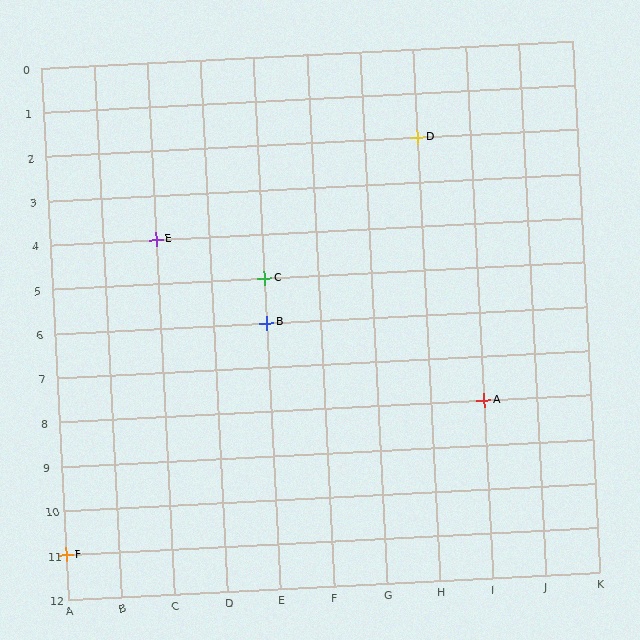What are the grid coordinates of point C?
Point C is at grid coordinates (E, 5).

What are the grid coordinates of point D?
Point D is at grid coordinates (H, 2).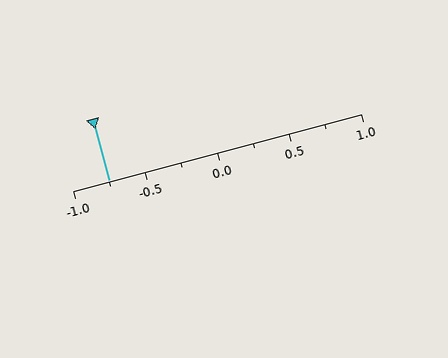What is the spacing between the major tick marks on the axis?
The major ticks are spaced 0.5 apart.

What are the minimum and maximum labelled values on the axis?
The axis runs from -1.0 to 1.0.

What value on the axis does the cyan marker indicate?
The marker indicates approximately -0.75.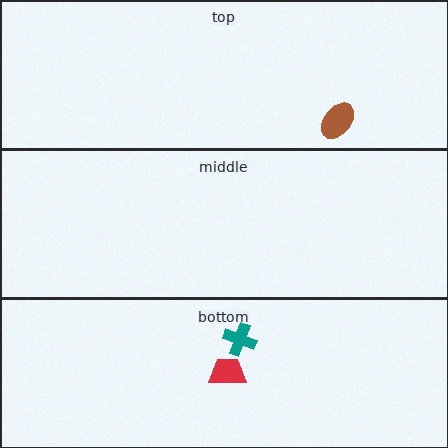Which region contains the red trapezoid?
The bottom region.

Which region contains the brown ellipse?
The top region.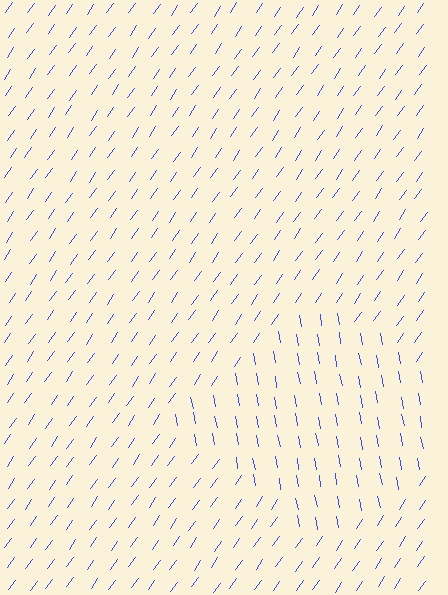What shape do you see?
I see a diamond.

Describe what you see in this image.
The image is filled with small blue line segments. A diamond region in the image has lines oriented differently from the surrounding lines, creating a visible texture boundary.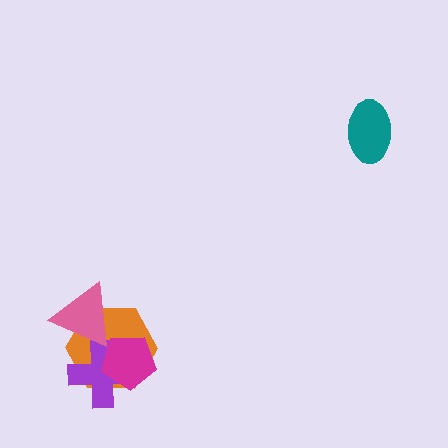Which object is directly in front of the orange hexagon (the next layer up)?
The purple cross is directly in front of the orange hexagon.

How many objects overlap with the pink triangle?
2 objects overlap with the pink triangle.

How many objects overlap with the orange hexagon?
3 objects overlap with the orange hexagon.